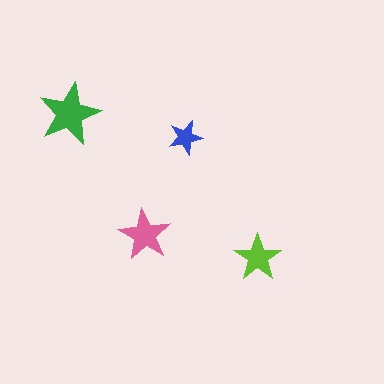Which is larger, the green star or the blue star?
The green one.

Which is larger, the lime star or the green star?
The green one.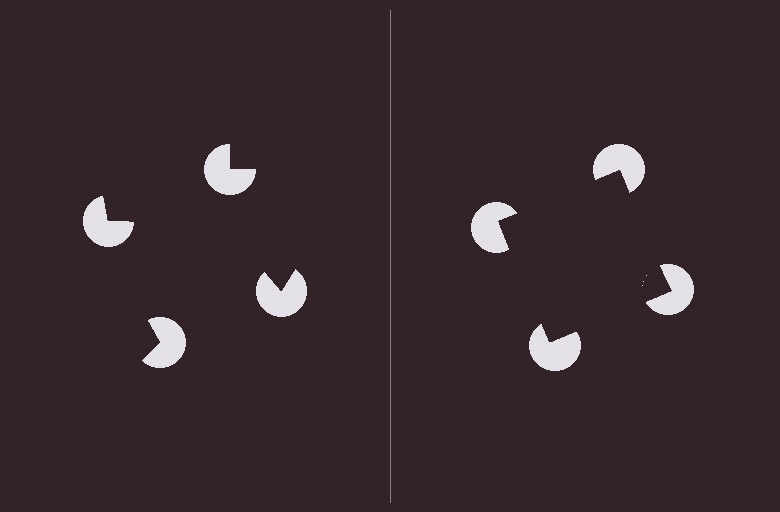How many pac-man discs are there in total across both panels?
8 — 4 on each side.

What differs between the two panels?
The pac-man discs are positioned identically on both sides; only the wedge orientations differ. On the right they align to a square; on the left they are misaligned.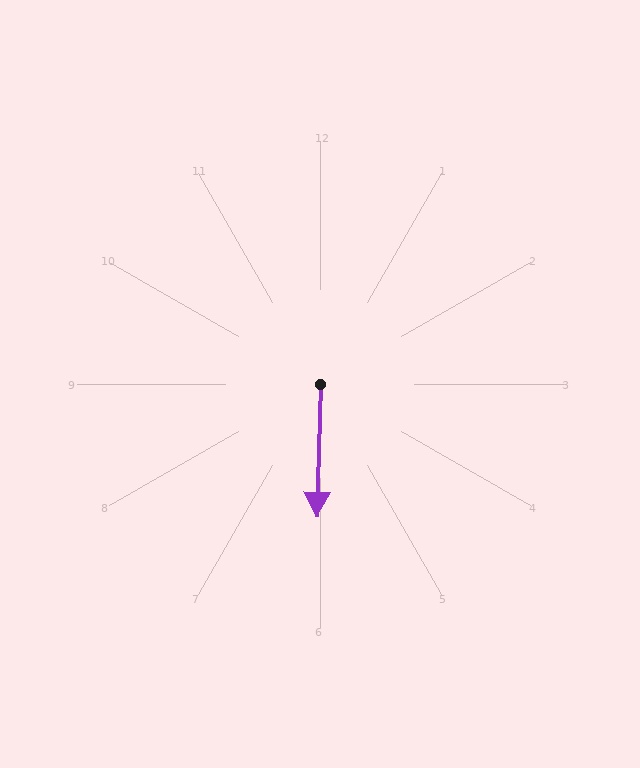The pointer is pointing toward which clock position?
Roughly 6 o'clock.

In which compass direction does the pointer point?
South.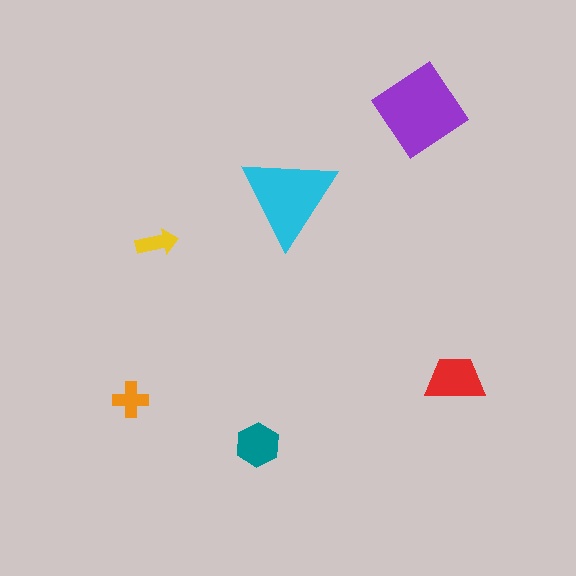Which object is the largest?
The purple diamond.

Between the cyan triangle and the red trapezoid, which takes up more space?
The cyan triangle.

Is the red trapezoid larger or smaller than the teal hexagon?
Larger.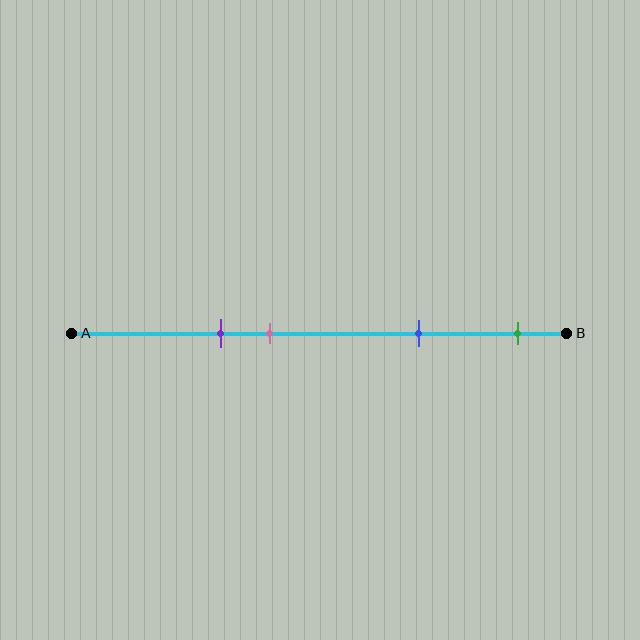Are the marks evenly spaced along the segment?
No, the marks are not evenly spaced.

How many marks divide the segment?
There are 4 marks dividing the segment.